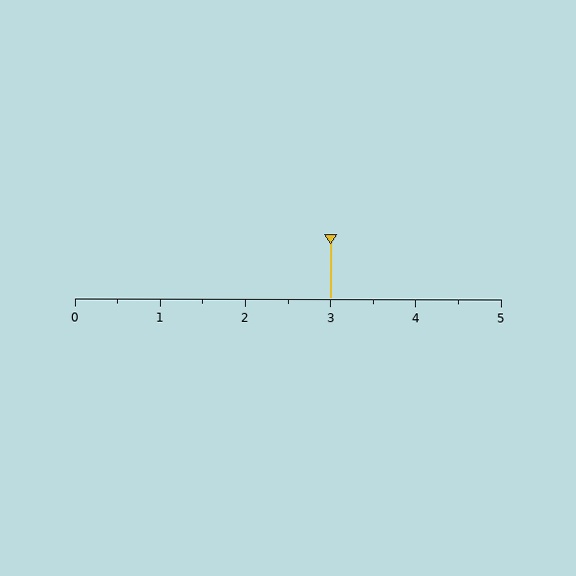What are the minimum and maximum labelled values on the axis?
The axis runs from 0 to 5.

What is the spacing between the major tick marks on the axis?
The major ticks are spaced 1 apart.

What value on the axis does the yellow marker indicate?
The marker indicates approximately 3.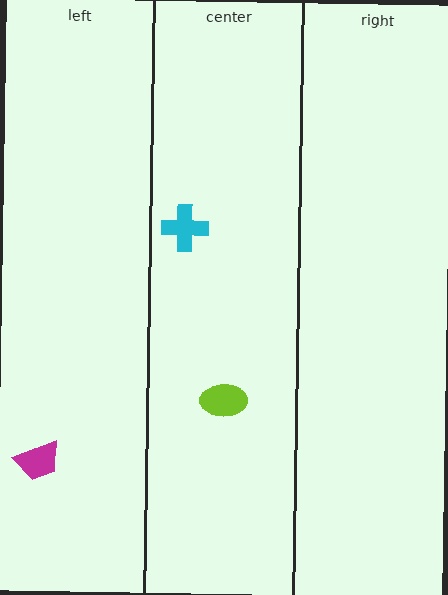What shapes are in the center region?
The lime ellipse, the cyan cross.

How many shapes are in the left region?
1.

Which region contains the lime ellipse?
The center region.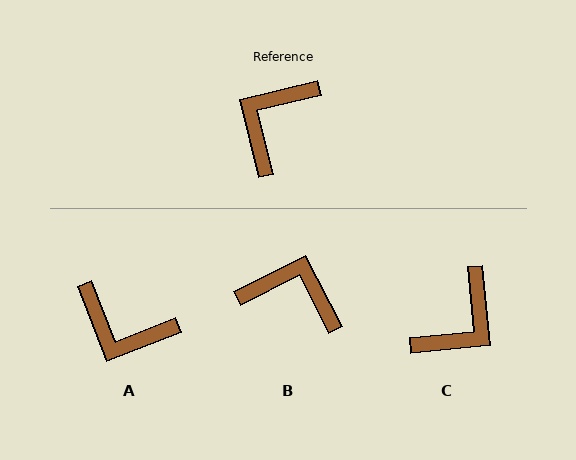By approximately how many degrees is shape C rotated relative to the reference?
Approximately 172 degrees counter-clockwise.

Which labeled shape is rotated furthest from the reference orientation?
C, about 172 degrees away.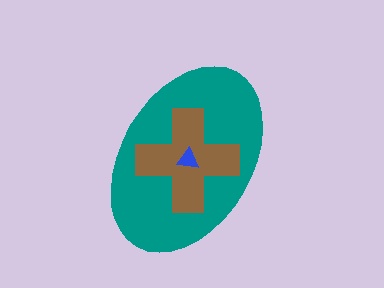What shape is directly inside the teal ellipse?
The brown cross.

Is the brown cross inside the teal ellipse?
Yes.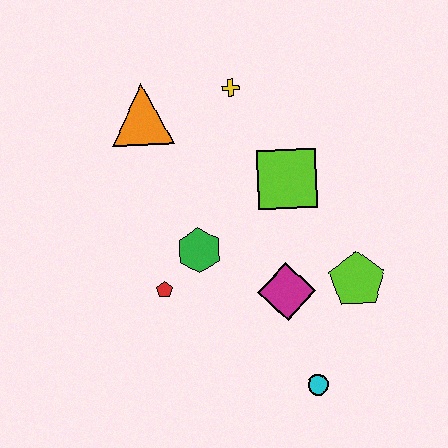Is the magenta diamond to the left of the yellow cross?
No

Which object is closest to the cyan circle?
The magenta diamond is closest to the cyan circle.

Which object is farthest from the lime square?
The cyan circle is farthest from the lime square.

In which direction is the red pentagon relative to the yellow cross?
The red pentagon is below the yellow cross.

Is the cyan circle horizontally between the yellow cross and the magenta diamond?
No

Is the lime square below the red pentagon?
No